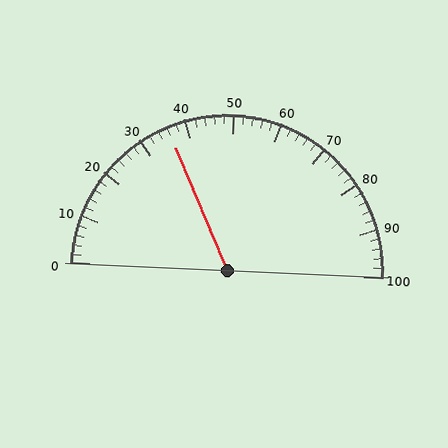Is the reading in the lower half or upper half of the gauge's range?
The reading is in the lower half of the range (0 to 100).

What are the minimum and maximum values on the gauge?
The gauge ranges from 0 to 100.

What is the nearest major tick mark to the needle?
The nearest major tick mark is 40.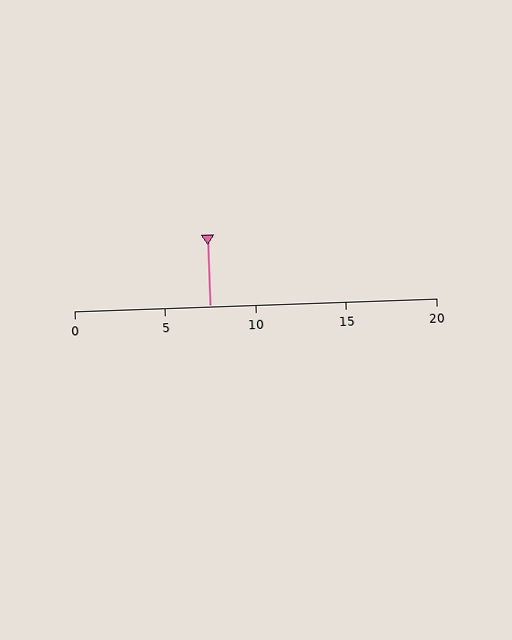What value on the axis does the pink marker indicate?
The marker indicates approximately 7.5.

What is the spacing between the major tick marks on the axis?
The major ticks are spaced 5 apart.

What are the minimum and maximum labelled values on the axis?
The axis runs from 0 to 20.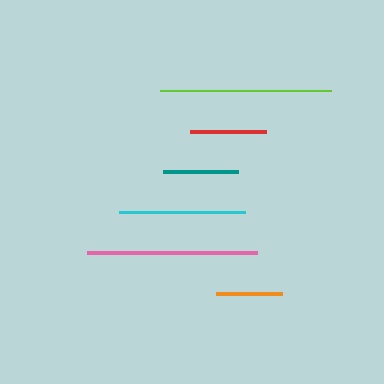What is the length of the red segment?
The red segment is approximately 76 pixels long.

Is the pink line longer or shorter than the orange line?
The pink line is longer than the orange line.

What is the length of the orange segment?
The orange segment is approximately 67 pixels long.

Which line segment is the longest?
The lime line is the longest at approximately 170 pixels.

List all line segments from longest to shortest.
From longest to shortest: lime, pink, cyan, red, teal, orange.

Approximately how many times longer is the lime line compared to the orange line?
The lime line is approximately 2.5 times the length of the orange line.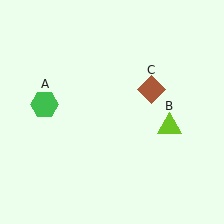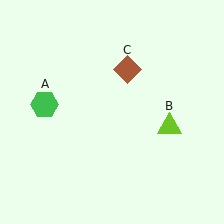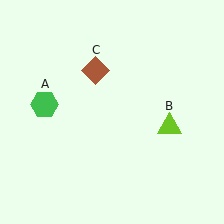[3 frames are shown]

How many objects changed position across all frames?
1 object changed position: brown diamond (object C).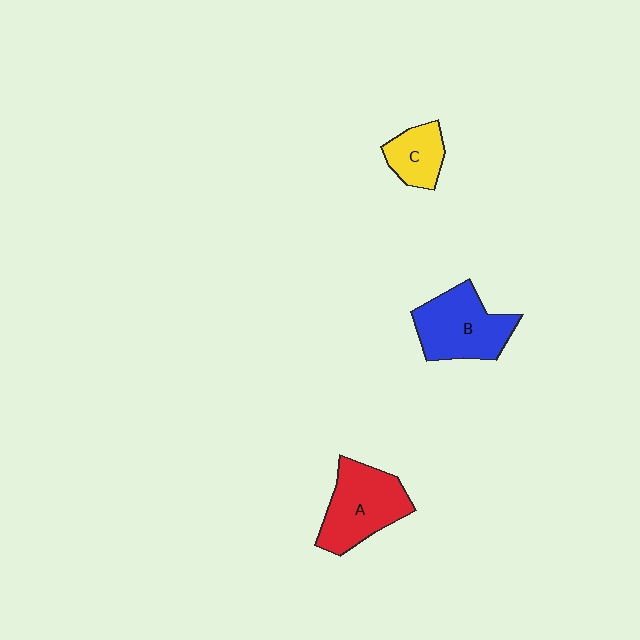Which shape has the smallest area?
Shape C (yellow).